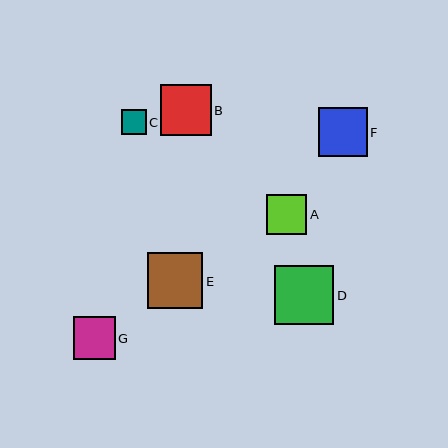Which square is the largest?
Square D is the largest with a size of approximately 59 pixels.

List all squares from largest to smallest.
From largest to smallest: D, E, B, F, G, A, C.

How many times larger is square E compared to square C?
Square E is approximately 2.2 times the size of square C.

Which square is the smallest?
Square C is the smallest with a size of approximately 25 pixels.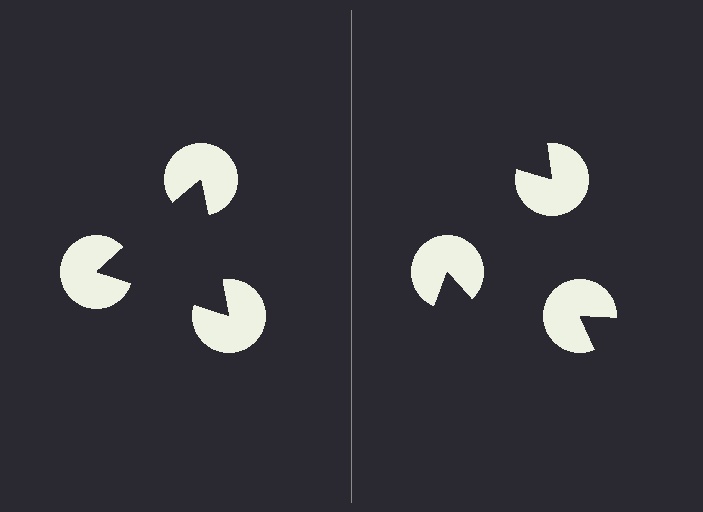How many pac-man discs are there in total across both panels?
6 — 3 on each side.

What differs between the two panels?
The pac-man discs are positioned identically on both sides; only the wedge orientations differ. On the left they align to a triangle; on the right they are misaligned.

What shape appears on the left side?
An illusory triangle.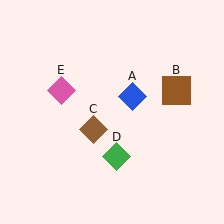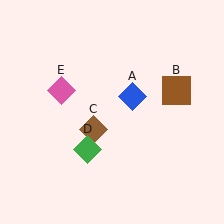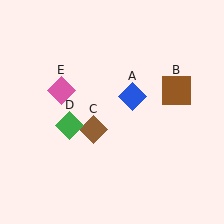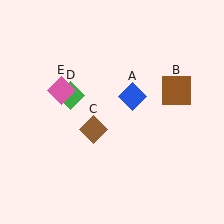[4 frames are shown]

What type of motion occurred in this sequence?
The green diamond (object D) rotated clockwise around the center of the scene.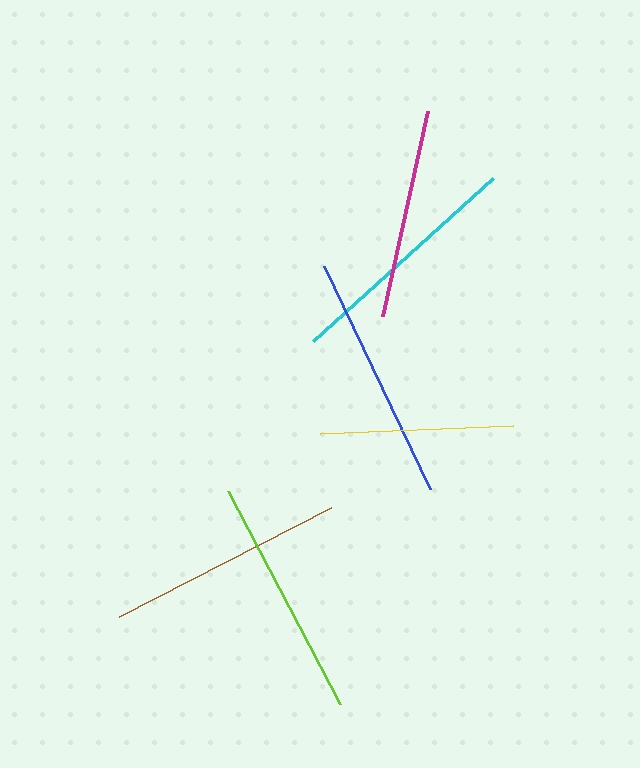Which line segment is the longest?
The blue line is the longest at approximately 247 pixels.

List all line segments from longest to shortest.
From longest to shortest: blue, cyan, lime, brown, magenta, yellow.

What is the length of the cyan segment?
The cyan segment is approximately 243 pixels long.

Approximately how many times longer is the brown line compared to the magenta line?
The brown line is approximately 1.1 times the length of the magenta line.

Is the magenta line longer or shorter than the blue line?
The blue line is longer than the magenta line.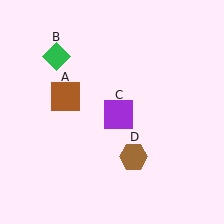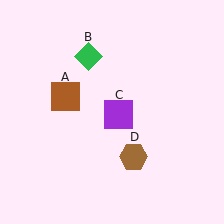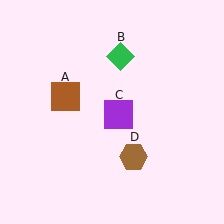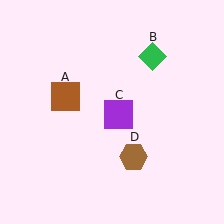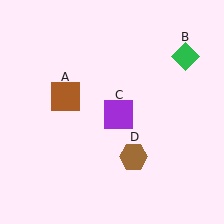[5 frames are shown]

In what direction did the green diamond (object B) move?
The green diamond (object B) moved right.